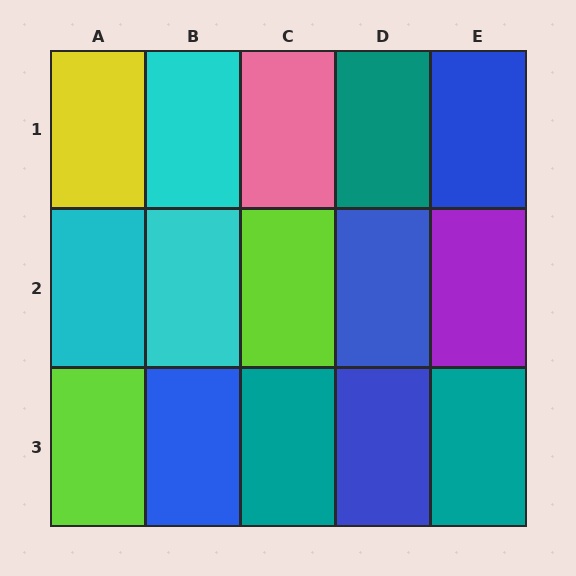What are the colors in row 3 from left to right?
Lime, blue, teal, blue, teal.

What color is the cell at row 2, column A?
Cyan.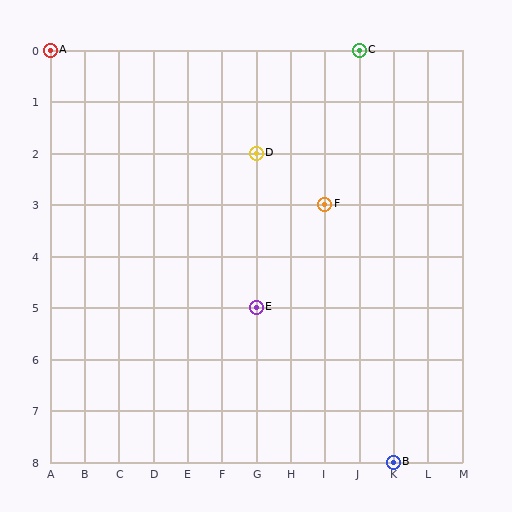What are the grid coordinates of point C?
Point C is at grid coordinates (J, 0).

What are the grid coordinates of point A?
Point A is at grid coordinates (A, 0).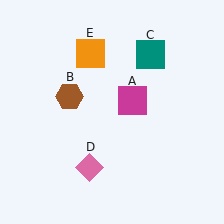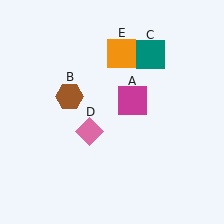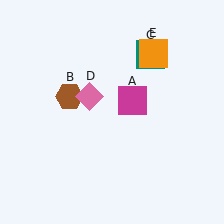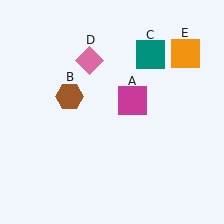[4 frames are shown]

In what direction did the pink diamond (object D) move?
The pink diamond (object D) moved up.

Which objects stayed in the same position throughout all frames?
Magenta square (object A) and brown hexagon (object B) and teal square (object C) remained stationary.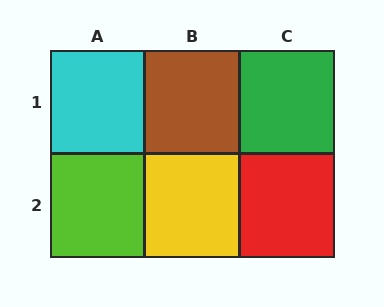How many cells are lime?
1 cell is lime.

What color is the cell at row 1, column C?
Green.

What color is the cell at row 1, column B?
Brown.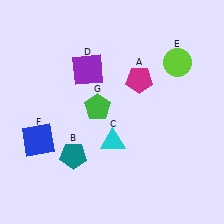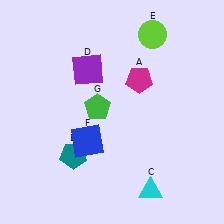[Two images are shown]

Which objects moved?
The objects that moved are: the cyan triangle (C), the lime circle (E), the blue square (F).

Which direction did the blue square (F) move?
The blue square (F) moved right.